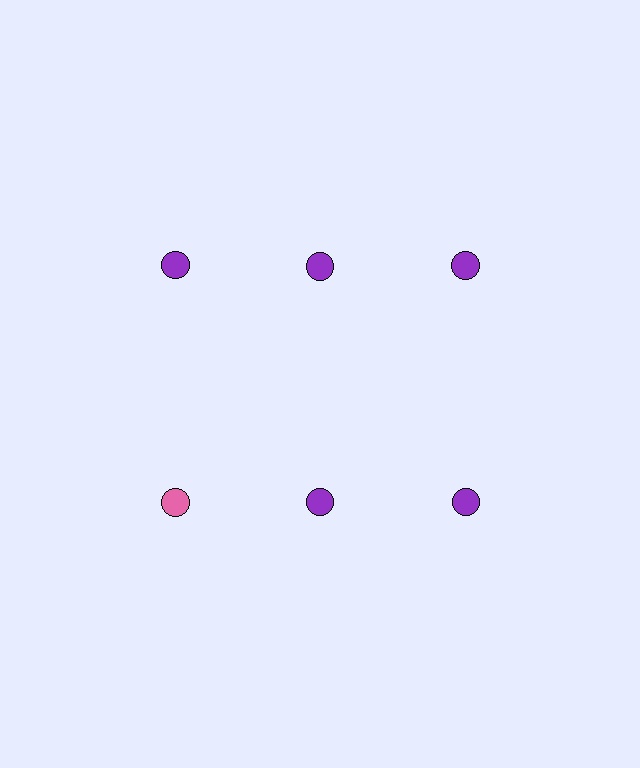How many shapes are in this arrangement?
There are 6 shapes arranged in a grid pattern.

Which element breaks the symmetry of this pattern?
The pink circle in the second row, leftmost column breaks the symmetry. All other shapes are purple circles.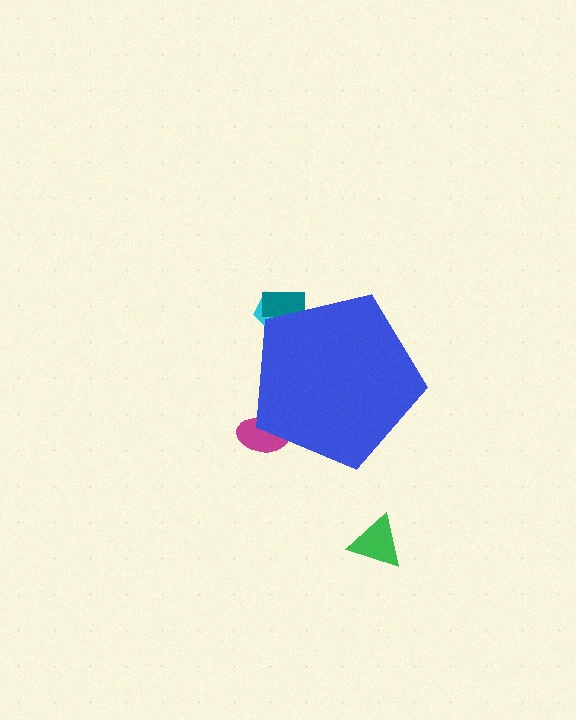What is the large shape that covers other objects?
A blue pentagon.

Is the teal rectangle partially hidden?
Yes, the teal rectangle is partially hidden behind the blue pentagon.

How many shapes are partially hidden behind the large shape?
3 shapes are partially hidden.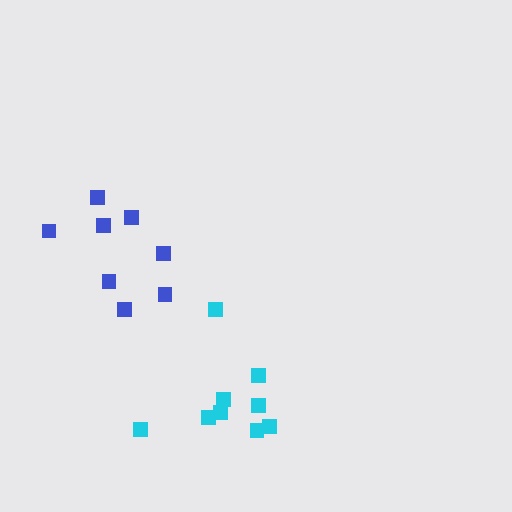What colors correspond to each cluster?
The clusters are colored: blue, cyan.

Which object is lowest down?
The cyan cluster is bottommost.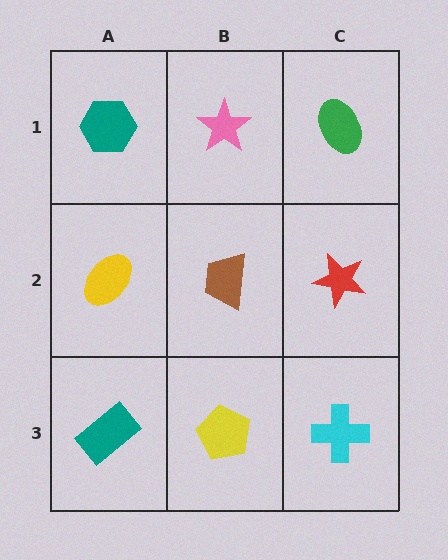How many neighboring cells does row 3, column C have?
2.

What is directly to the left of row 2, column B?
A yellow ellipse.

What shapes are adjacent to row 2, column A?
A teal hexagon (row 1, column A), a teal rectangle (row 3, column A), a brown trapezoid (row 2, column B).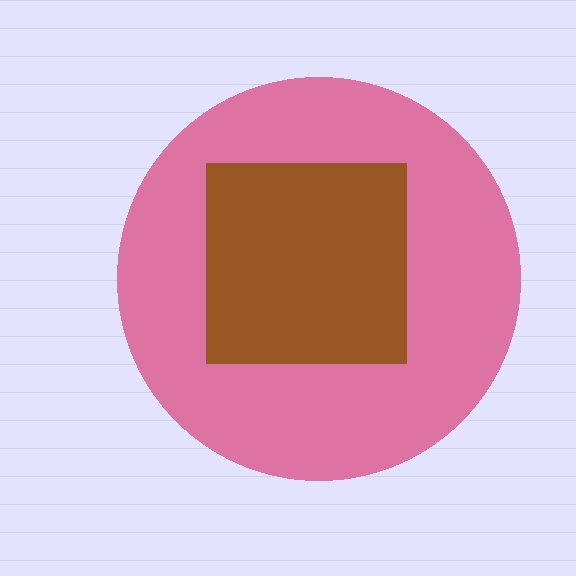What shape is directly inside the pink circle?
The brown square.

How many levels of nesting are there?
2.